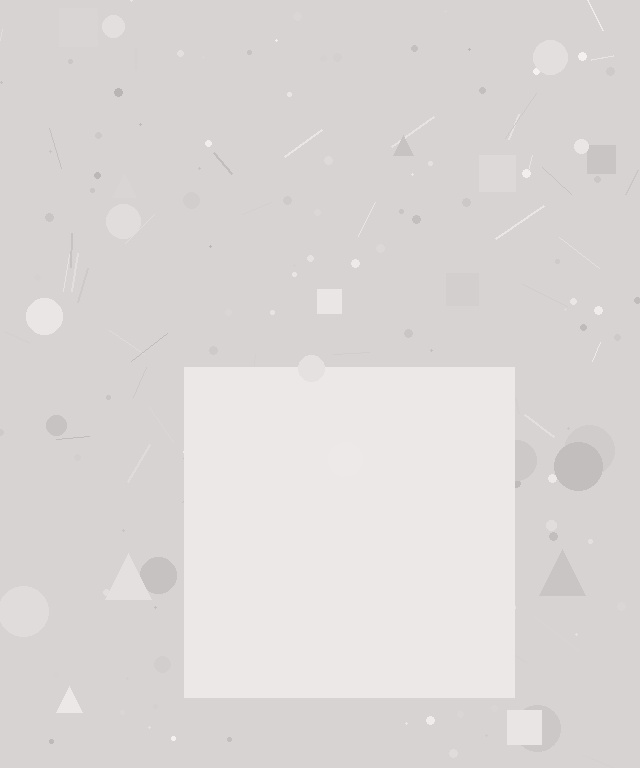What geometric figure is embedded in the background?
A square is embedded in the background.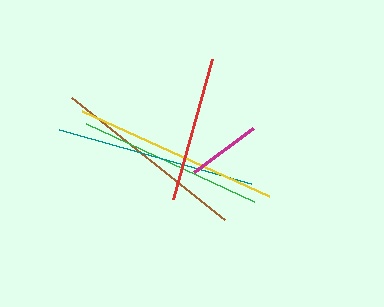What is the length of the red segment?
The red segment is approximately 146 pixels long.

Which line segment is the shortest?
The magenta line is the shortest at approximately 74 pixels.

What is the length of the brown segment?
The brown segment is approximately 195 pixels long.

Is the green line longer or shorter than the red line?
The green line is longer than the red line.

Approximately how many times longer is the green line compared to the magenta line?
The green line is approximately 2.5 times the length of the magenta line.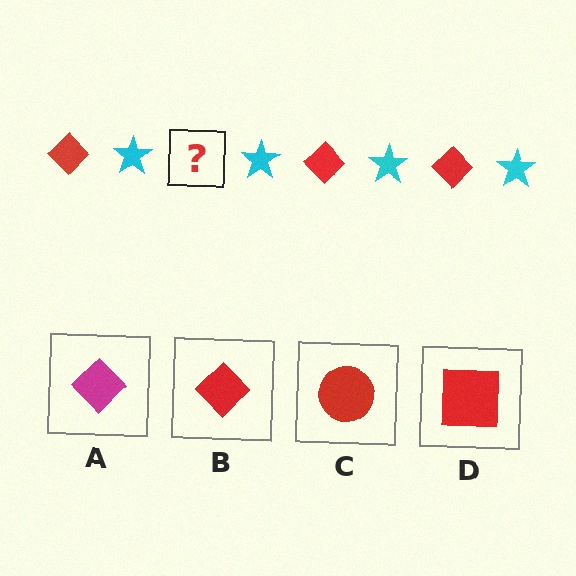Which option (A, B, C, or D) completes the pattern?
B.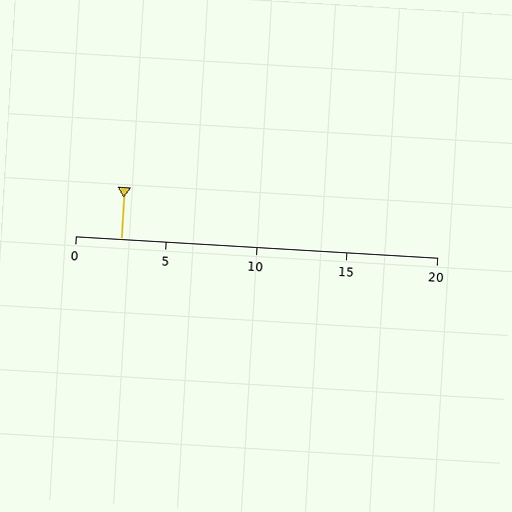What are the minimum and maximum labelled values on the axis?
The axis runs from 0 to 20.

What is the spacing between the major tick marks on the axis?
The major ticks are spaced 5 apart.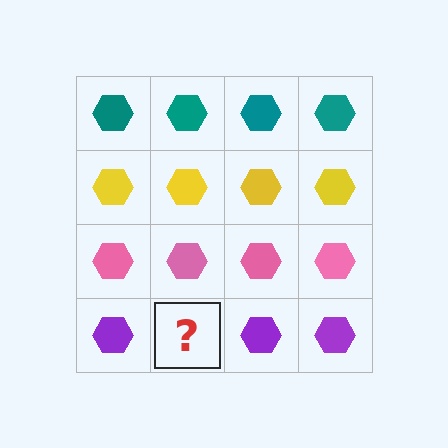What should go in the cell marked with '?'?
The missing cell should contain a purple hexagon.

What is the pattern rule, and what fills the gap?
The rule is that each row has a consistent color. The gap should be filled with a purple hexagon.